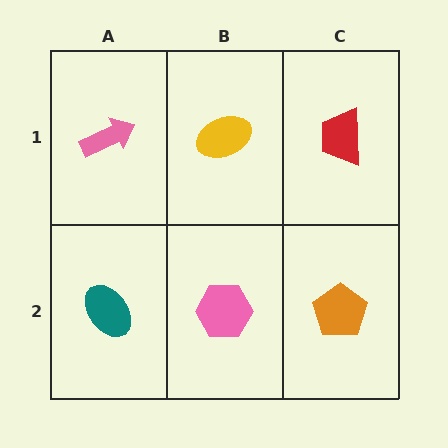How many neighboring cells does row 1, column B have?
3.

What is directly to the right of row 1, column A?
A yellow ellipse.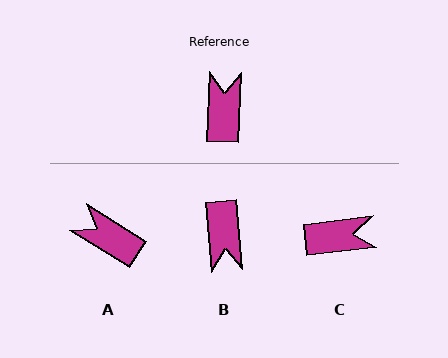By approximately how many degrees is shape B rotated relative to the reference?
Approximately 173 degrees clockwise.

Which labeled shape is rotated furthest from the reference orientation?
B, about 173 degrees away.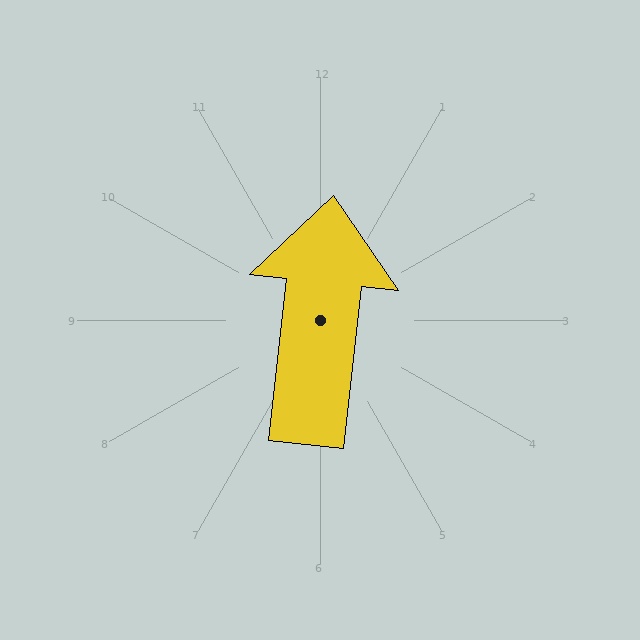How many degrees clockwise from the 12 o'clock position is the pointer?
Approximately 6 degrees.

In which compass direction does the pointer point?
North.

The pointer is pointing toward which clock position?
Roughly 12 o'clock.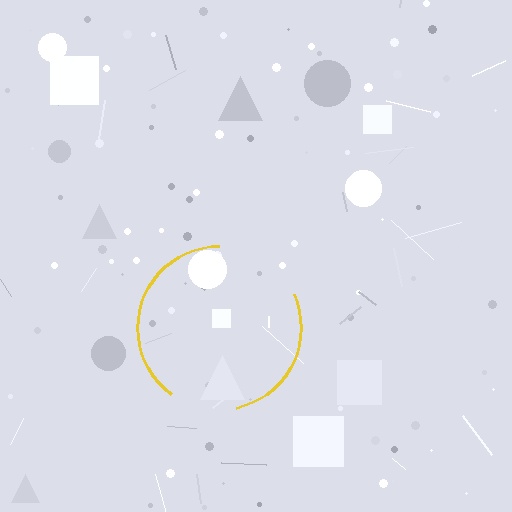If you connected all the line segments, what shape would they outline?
They would outline a circle.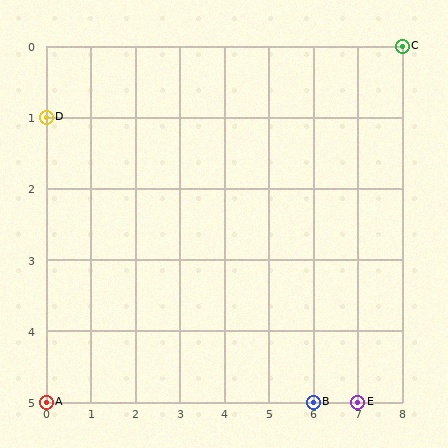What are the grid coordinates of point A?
Point A is at grid coordinates (0, 5).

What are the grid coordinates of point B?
Point B is at grid coordinates (6, 5).